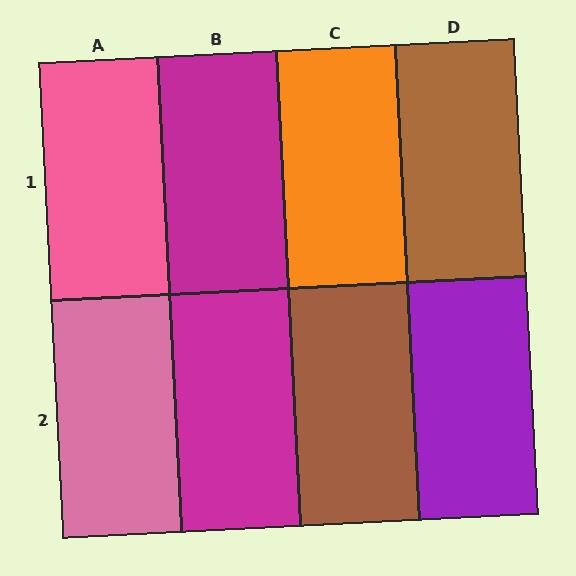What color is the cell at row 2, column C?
Brown.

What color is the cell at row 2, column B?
Magenta.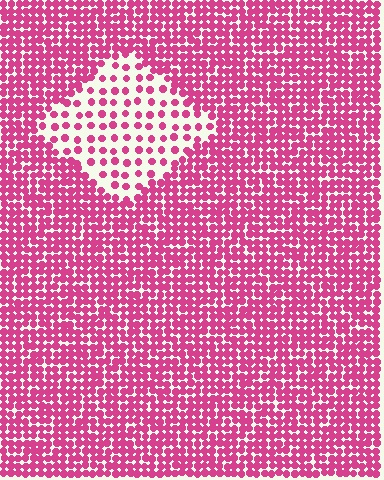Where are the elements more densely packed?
The elements are more densely packed outside the diamond boundary.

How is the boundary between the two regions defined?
The boundary is defined by a change in element density (approximately 2.6x ratio). All elements are the same color, size, and shape.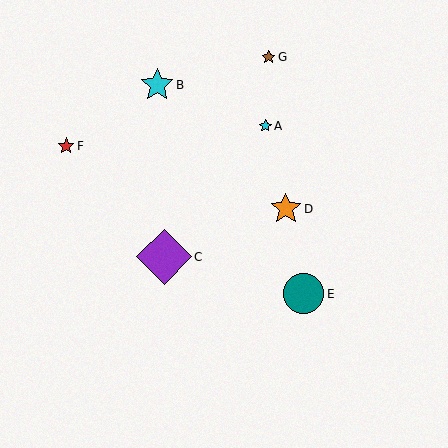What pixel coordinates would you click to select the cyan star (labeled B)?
Click at (157, 85) to select the cyan star B.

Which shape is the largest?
The purple diamond (labeled C) is the largest.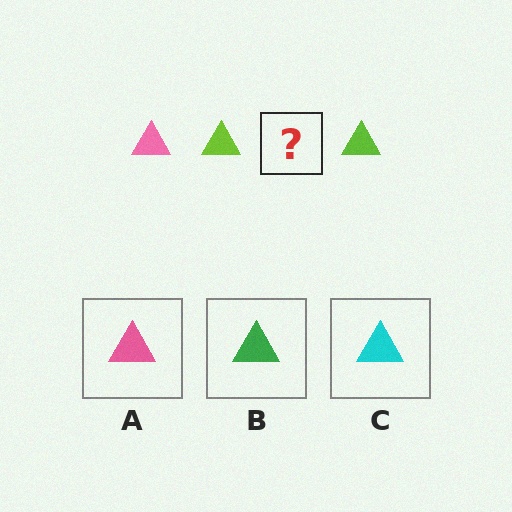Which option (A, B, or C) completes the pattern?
A.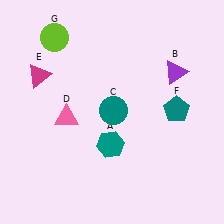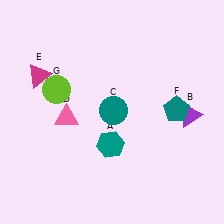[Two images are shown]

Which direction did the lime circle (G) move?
The lime circle (G) moved down.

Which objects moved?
The objects that moved are: the purple triangle (B), the lime circle (G).